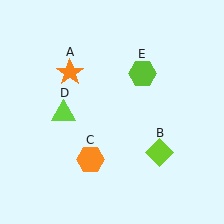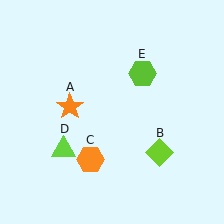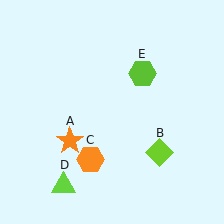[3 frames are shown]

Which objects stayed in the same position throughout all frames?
Lime diamond (object B) and orange hexagon (object C) and lime hexagon (object E) remained stationary.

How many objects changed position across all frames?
2 objects changed position: orange star (object A), lime triangle (object D).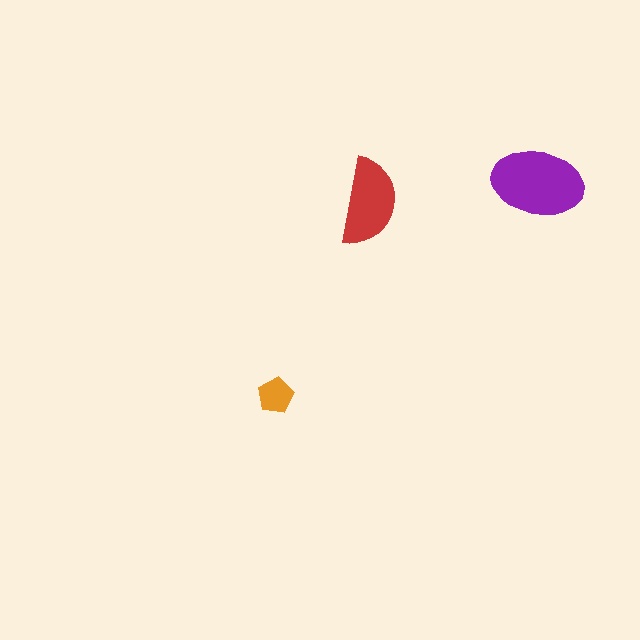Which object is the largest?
The purple ellipse.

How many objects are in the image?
There are 3 objects in the image.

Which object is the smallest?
The orange pentagon.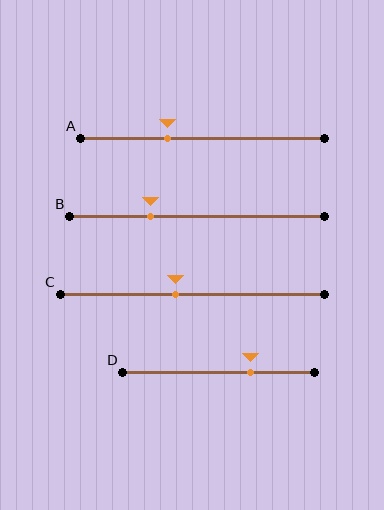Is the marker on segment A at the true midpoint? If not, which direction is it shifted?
No, the marker on segment A is shifted to the left by about 14% of the segment length.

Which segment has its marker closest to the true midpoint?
Segment C has its marker closest to the true midpoint.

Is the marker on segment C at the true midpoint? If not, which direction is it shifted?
No, the marker on segment C is shifted to the left by about 6% of the segment length.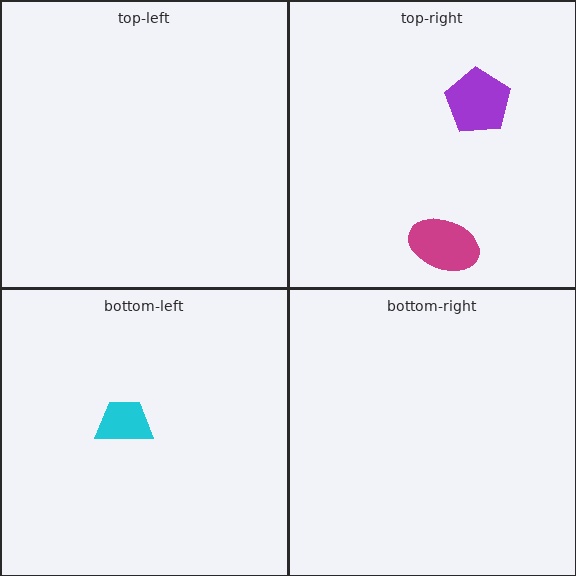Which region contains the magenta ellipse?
The top-right region.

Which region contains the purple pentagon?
The top-right region.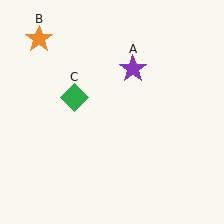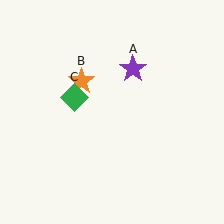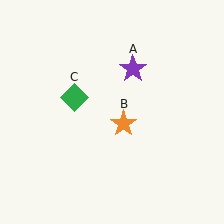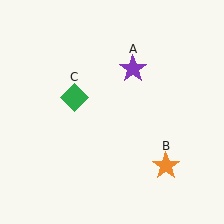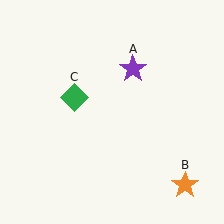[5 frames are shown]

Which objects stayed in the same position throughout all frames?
Purple star (object A) and green diamond (object C) remained stationary.